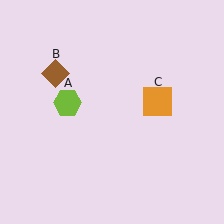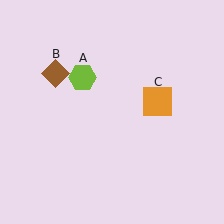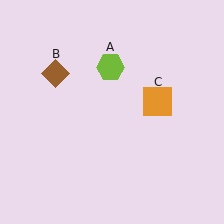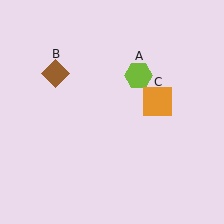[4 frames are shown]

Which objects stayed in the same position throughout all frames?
Brown diamond (object B) and orange square (object C) remained stationary.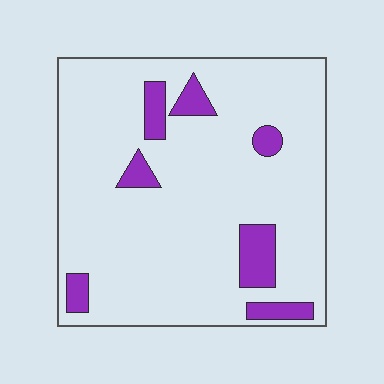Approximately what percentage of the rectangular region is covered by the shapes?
Approximately 10%.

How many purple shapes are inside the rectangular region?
7.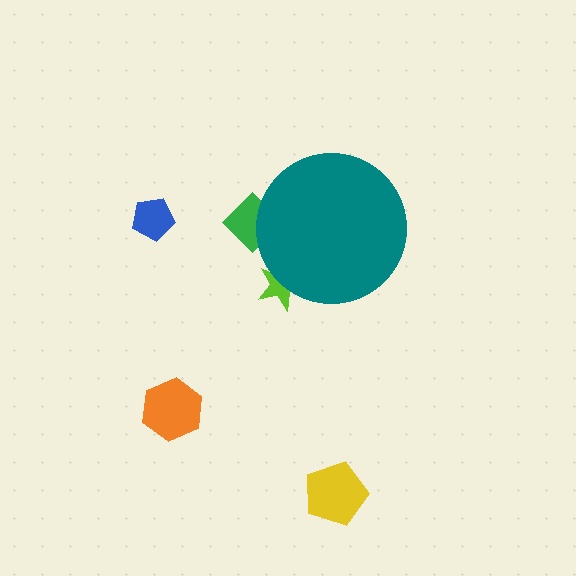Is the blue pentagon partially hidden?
No, the blue pentagon is fully visible.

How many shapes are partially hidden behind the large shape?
2 shapes are partially hidden.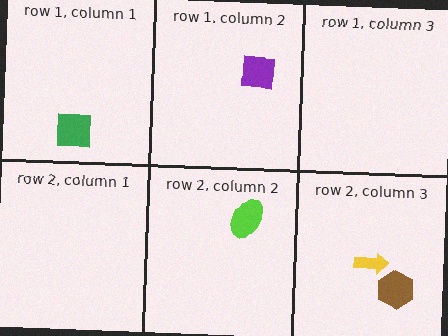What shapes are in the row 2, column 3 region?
The brown hexagon, the yellow arrow.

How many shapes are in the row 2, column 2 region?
1.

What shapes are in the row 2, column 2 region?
The lime ellipse.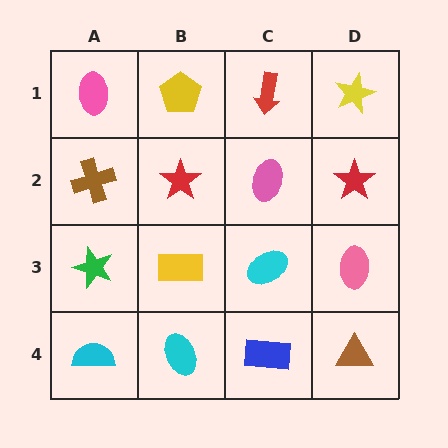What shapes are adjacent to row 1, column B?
A red star (row 2, column B), a pink ellipse (row 1, column A), a red arrow (row 1, column C).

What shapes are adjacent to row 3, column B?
A red star (row 2, column B), a cyan ellipse (row 4, column B), a green star (row 3, column A), a cyan ellipse (row 3, column C).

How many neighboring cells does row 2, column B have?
4.